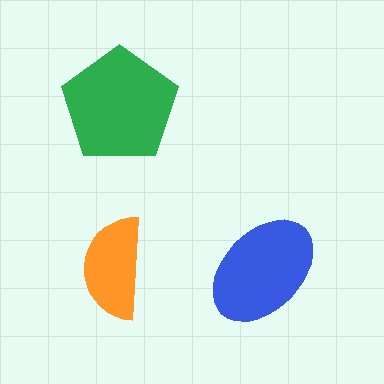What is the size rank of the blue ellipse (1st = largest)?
2nd.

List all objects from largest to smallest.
The green pentagon, the blue ellipse, the orange semicircle.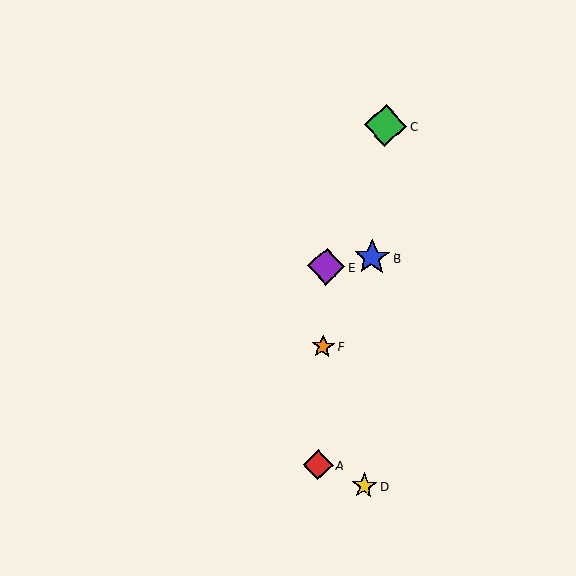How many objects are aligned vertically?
3 objects (A, E, F) are aligned vertically.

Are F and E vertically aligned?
Yes, both are at x≈323.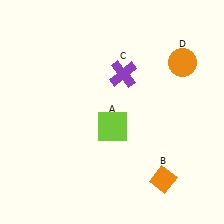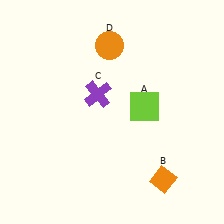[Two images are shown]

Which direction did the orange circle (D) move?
The orange circle (D) moved left.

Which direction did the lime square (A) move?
The lime square (A) moved right.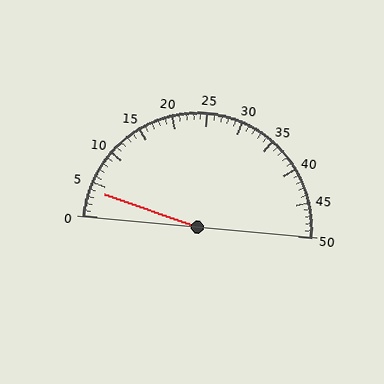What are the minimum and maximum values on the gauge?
The gauge ranges from 0 to 50.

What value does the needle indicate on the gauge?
The needle indicates approximately 4.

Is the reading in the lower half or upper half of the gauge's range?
The reading is in the lower half of the range (0 to 50).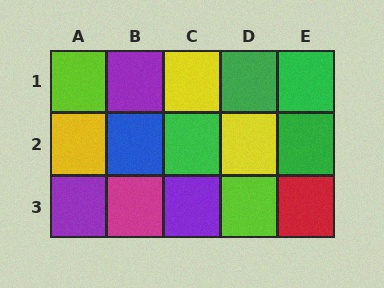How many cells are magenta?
1 cell is magenta.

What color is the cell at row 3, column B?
Magenta.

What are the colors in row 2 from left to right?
Yellow, blue, green, yellow, green.